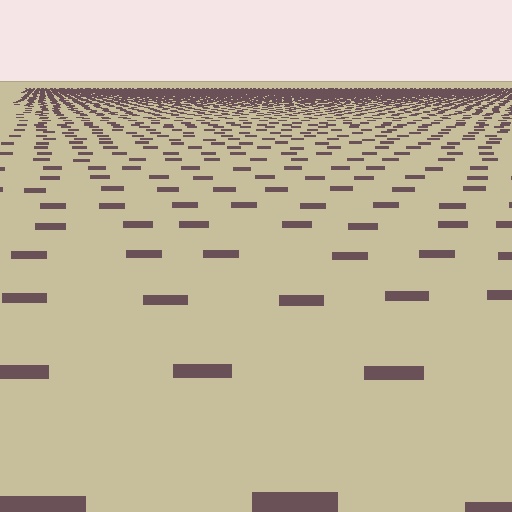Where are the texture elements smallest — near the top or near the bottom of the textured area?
Near the top.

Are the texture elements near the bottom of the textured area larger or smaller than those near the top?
Larger. Near the bottom, elements are closer to the viewer and appear at a bigger on-screen size.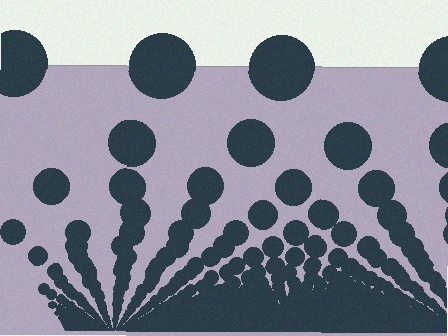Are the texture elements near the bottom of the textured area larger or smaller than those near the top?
Smaller. The gradient is inverted — elements near the bottom are smaller and denser.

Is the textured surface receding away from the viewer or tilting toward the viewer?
The surface appears to tilt toward the viewer. Texture elements get larger and sparser toward the top.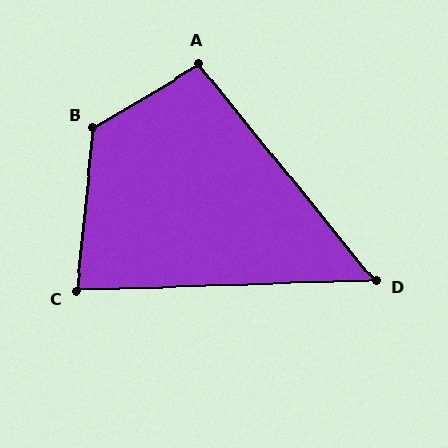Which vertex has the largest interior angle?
B, at approximately 127 degrees.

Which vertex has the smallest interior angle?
D, at approximately 53 degrees.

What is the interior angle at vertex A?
Approximately 98 degrees (obtuse).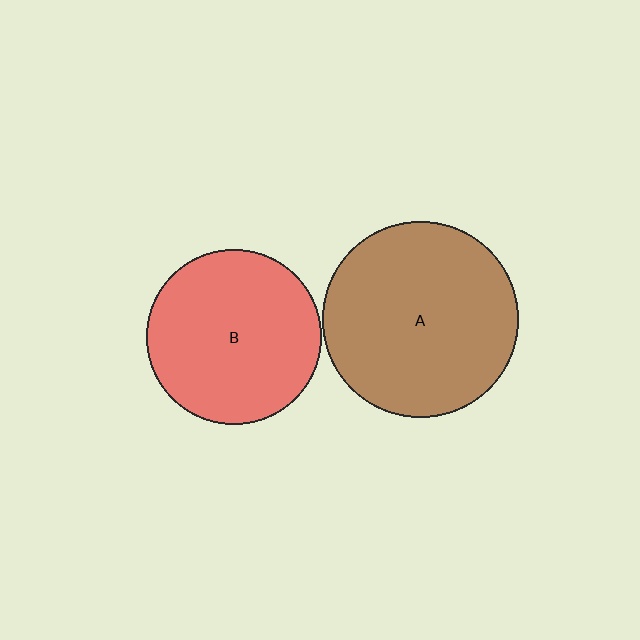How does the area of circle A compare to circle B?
Approximately 1.3 times.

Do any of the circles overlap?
No, none of the circles overlap.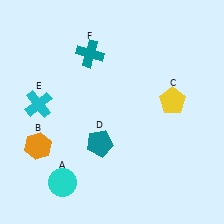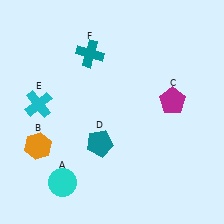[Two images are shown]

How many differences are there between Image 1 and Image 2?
There is 1 difference between the two images.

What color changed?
The pentagon (C) changed from yellow in Image 1 to magenta in Image 2.